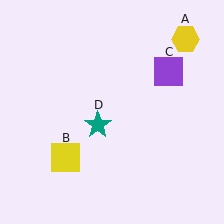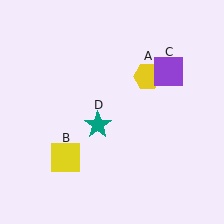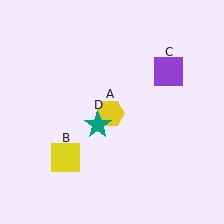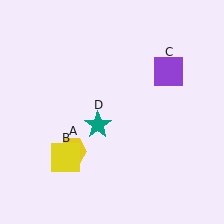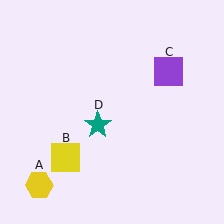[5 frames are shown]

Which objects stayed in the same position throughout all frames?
Yellow square (object B) and purple square (object C) and teal star (object D) remained stationary.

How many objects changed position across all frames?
1 object changed position: yellow hexagon (object A).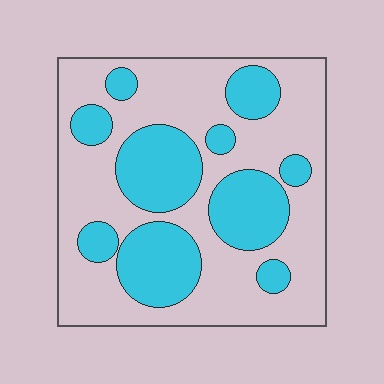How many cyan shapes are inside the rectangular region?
10.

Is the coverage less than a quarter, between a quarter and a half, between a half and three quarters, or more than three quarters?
Between a quarter and a half.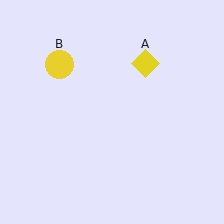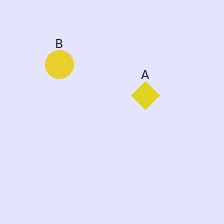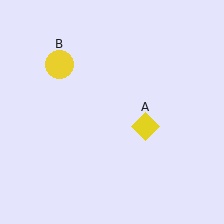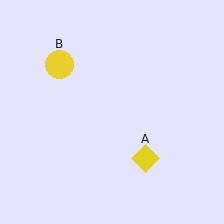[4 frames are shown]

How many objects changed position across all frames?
1 object changed position: yellow diamond (object A).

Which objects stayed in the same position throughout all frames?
Yellow circle (object B) remained stationary.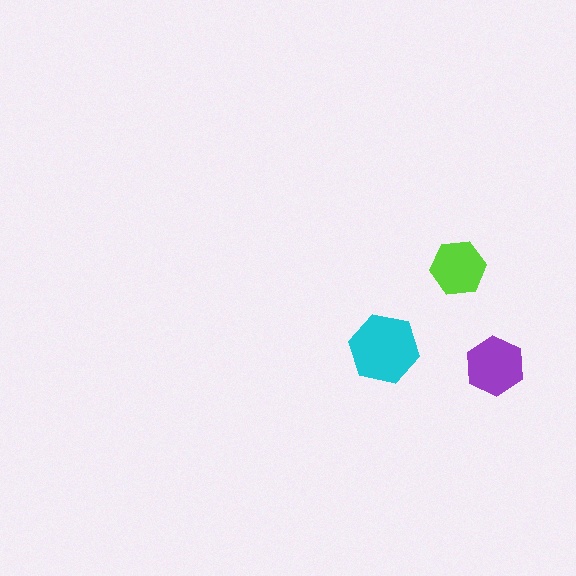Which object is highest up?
The lime hexagon is topmost.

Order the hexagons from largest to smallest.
the cyan one, the purple one, the lime one.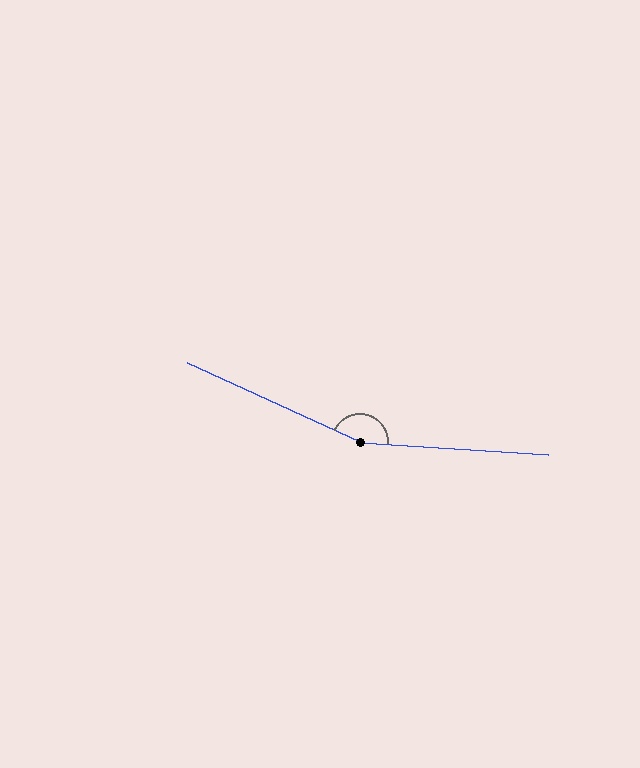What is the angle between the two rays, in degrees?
Approximately 159 degrees.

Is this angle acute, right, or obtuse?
It is obtuse.